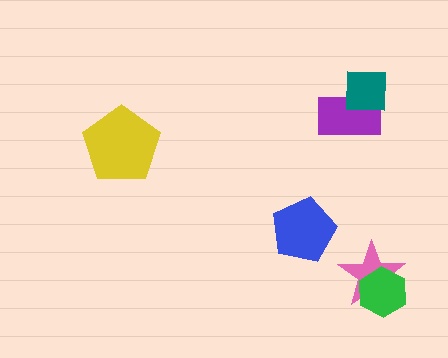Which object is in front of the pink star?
The green hexagon is in front of the pink star.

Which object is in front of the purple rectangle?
The teal square is in front of the purple rectangle.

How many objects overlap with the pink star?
1 object overlaps with the pink star.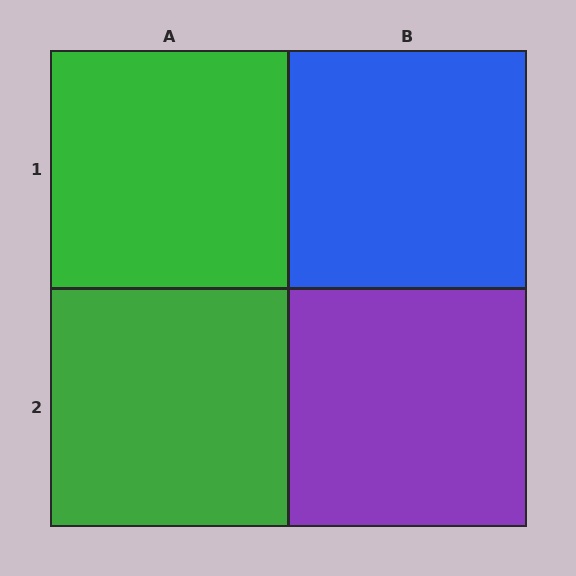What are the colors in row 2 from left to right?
Green, purple.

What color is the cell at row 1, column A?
Green.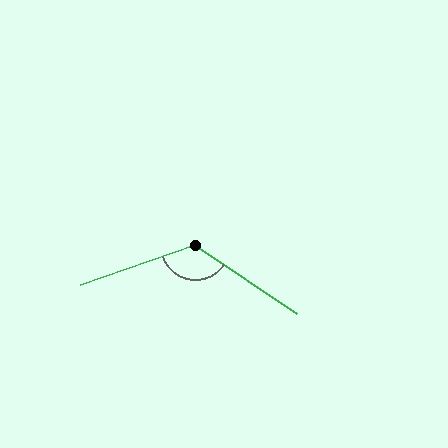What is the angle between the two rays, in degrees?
Approximately 127 degrees.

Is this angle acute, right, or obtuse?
It is obtuse.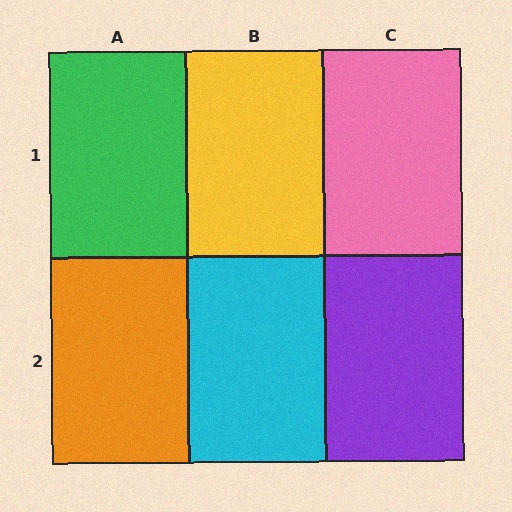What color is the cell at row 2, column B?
Cyan.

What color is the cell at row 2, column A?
Orange.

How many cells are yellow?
1 cell is yellow.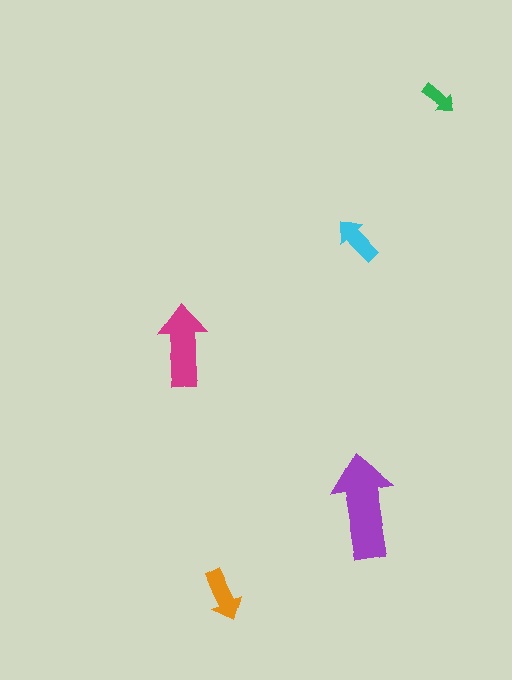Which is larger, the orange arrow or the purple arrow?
The purple one.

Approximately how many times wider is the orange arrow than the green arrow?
About 1.5 times wider.